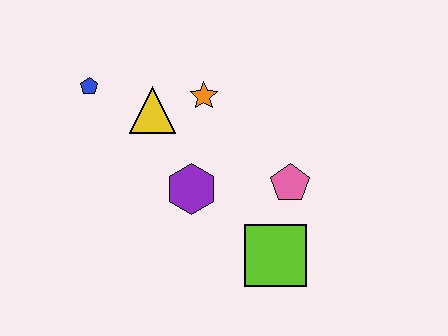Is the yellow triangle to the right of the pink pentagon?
No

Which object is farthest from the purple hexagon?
The blue pentagon is farthest from the purple hexagon.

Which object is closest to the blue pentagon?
The yellow triangle is closest to the blue pentagon.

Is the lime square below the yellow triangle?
Yes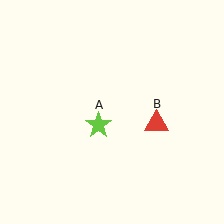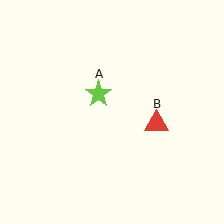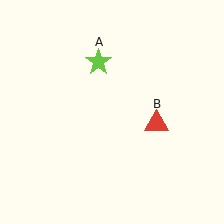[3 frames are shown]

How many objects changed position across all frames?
1 object changed position: lime star (object A).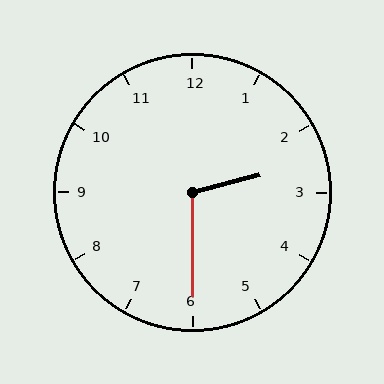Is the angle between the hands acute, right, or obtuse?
It is obtuse.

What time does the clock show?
2:30.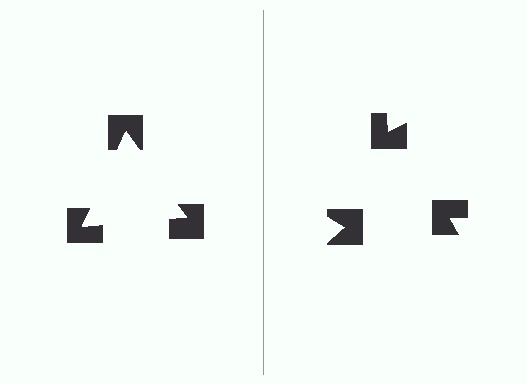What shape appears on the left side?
An illusory triangle.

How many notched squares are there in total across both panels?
6 — 3 on each side.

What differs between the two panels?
The notched squares are positioned identically on both sides; only the wedge orientations differ. On the left they align to a triangle; on the right they are misaligned.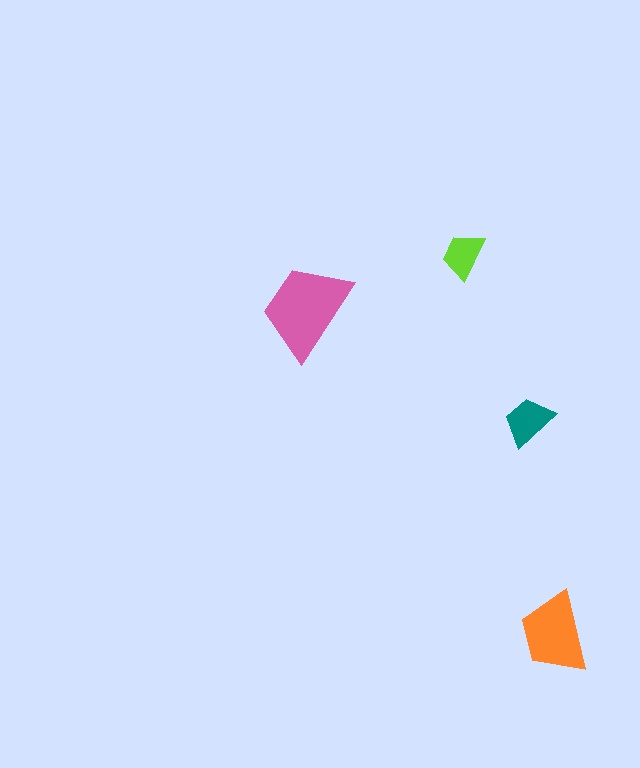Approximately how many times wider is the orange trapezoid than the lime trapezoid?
About 1.5 times wider.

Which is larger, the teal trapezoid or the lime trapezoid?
The teal one.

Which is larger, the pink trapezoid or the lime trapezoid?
The pink one.